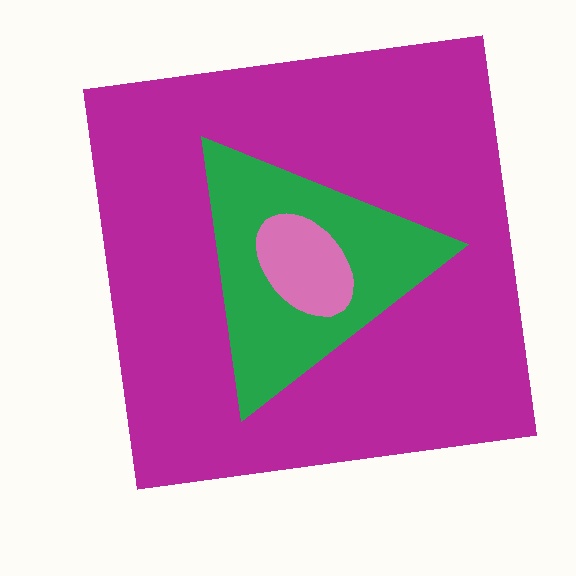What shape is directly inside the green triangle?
The pink ellipse.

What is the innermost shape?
The pink ellipse.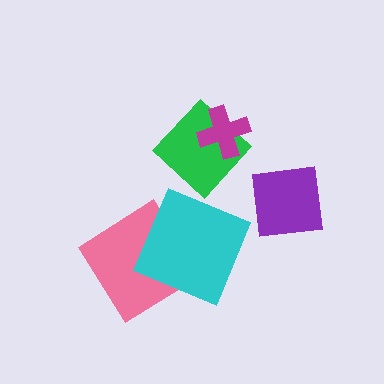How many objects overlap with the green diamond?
1 object overlaps with the green diamond.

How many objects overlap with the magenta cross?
1 object overlaps with the magenta cross.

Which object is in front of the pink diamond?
The cyan square is in front of the pink diamond.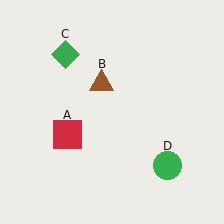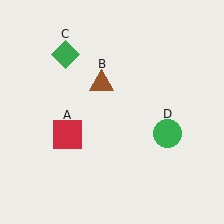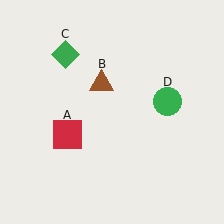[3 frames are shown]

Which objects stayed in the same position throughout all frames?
Red square (object A) and brown triangle (object B) and green diamond (object C) remained stationary.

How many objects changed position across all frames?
1 object changed position: green circle (object D).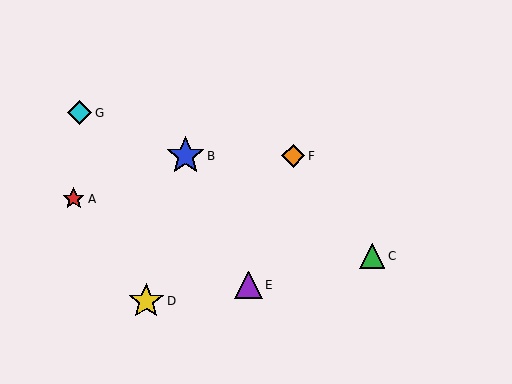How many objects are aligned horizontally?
2 objects (B, F) are aligned horizontally.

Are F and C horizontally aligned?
No, F is at y≈156 and C is at y≈256.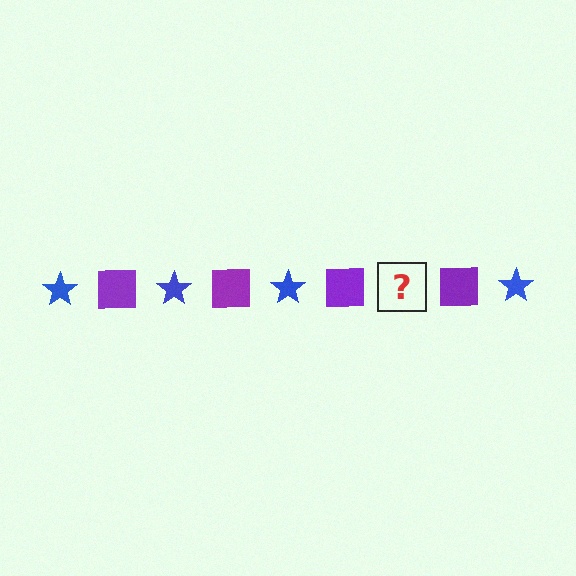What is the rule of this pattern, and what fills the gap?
The rule is that the pattern alternates between blue star and purple square. The gap should be filled with a blue star.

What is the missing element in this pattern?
The missing element is a blue star.